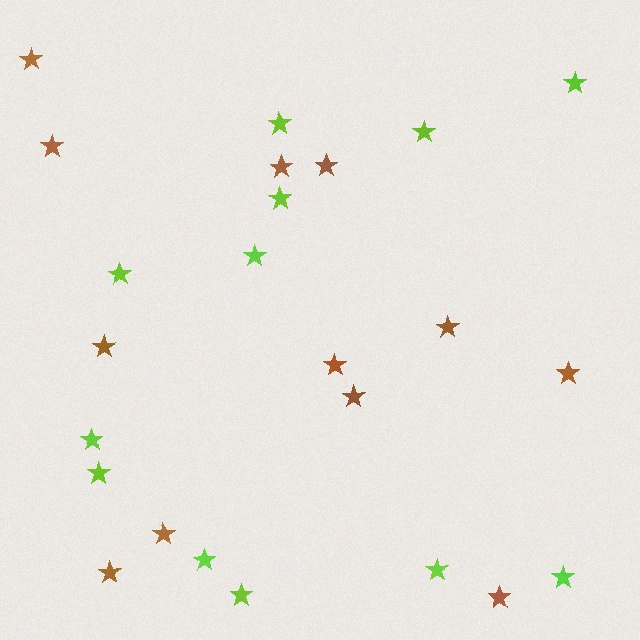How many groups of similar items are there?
There are 2 groups: one group of lime stars (12) and one group of brown stars (12).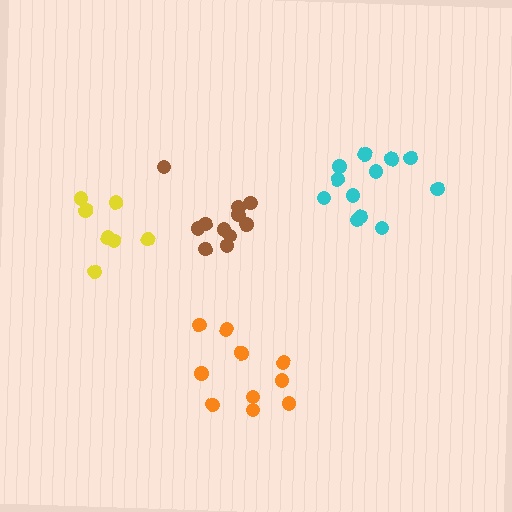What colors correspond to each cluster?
The clusters are colored: brown, cyan, yellow, orange.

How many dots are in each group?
Group 1: 11 dots, Group 2: 12 dots, Group 3: 7 dots, Group 4: 10 dots (40 total).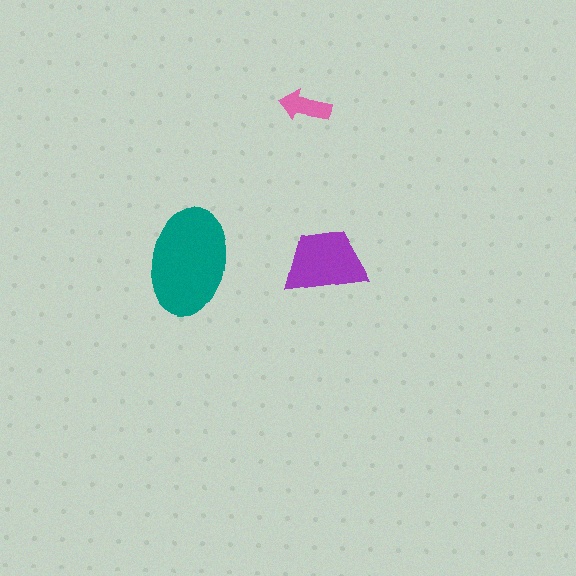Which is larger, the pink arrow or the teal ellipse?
The teal ellipse.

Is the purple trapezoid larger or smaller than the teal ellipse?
Smaller.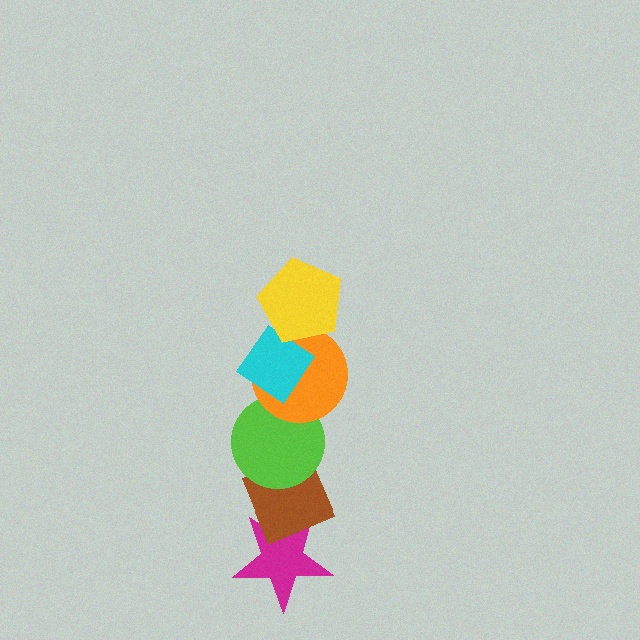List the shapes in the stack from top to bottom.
From top to bottom: the yellow pentagon, the cyan diamond, the orange circle, the lime circle, the brown diamond, the magenta star.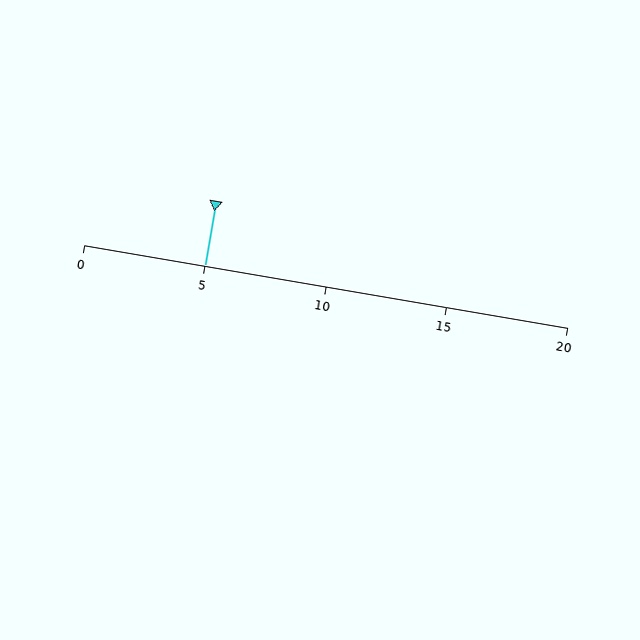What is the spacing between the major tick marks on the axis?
The major ticks are spaced 5 apart.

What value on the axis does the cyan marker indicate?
The marker indicates approximately 5.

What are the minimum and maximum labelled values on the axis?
The axis runs from 0 to 20.